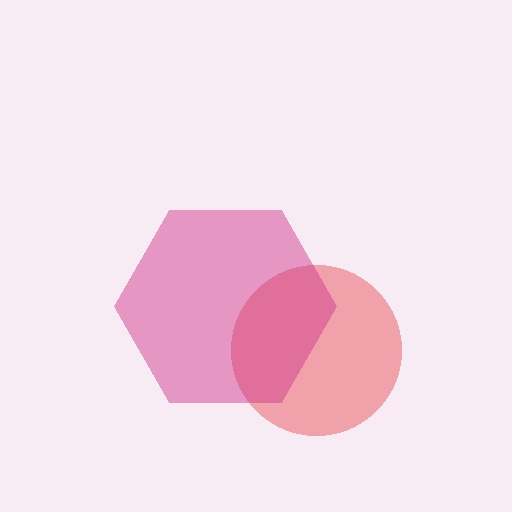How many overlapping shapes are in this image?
There are 2 overlapping shapes in the image.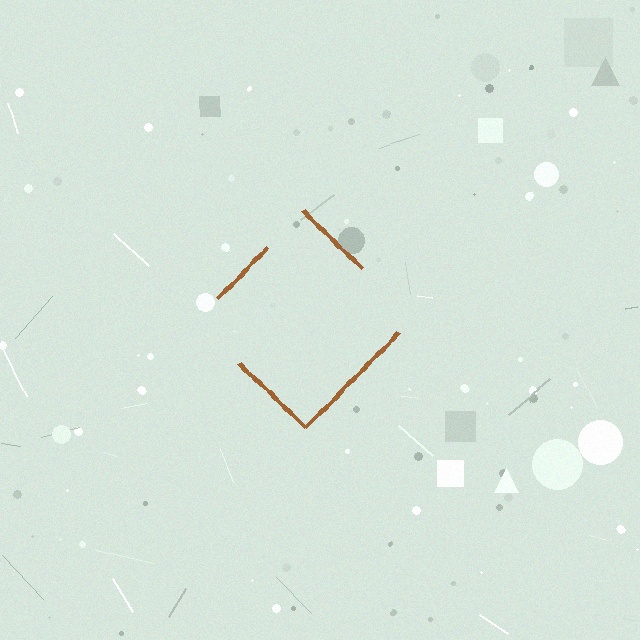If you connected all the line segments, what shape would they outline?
They would outline a diamond.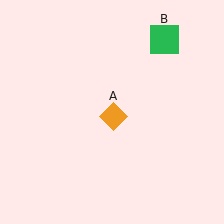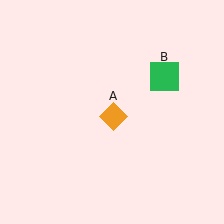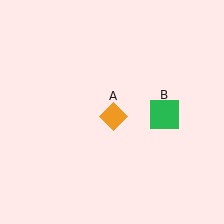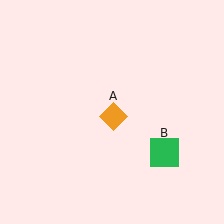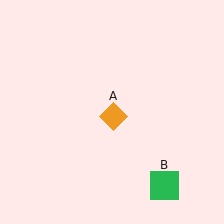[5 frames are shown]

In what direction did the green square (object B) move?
The green square (object B) moved down.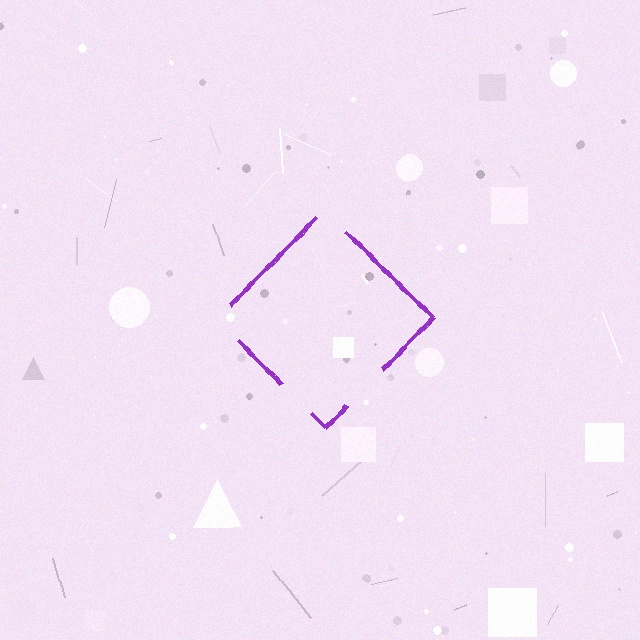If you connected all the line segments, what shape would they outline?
They would outline a diamond.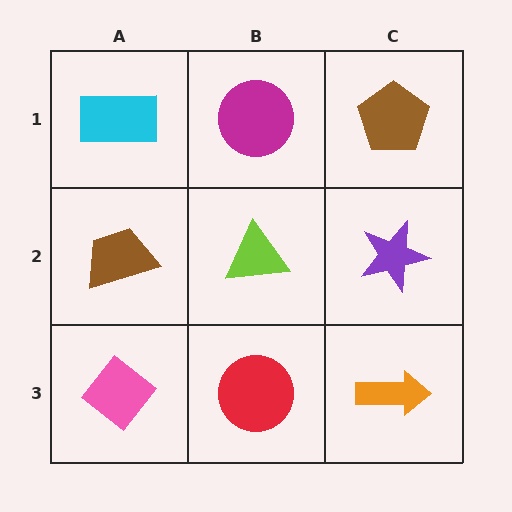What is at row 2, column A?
A brown trapezoid.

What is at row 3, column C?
An orange arrow.